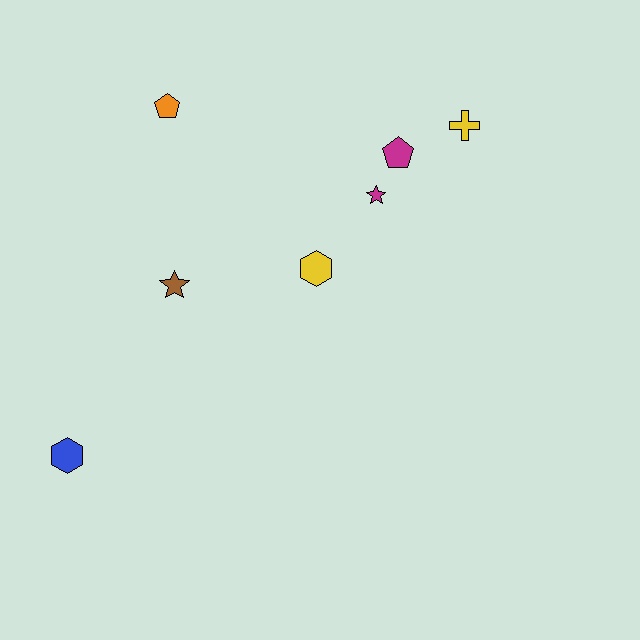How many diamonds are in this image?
There are no diamonds.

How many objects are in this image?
There are 7 objects.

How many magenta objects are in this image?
There are 2 magenta objects.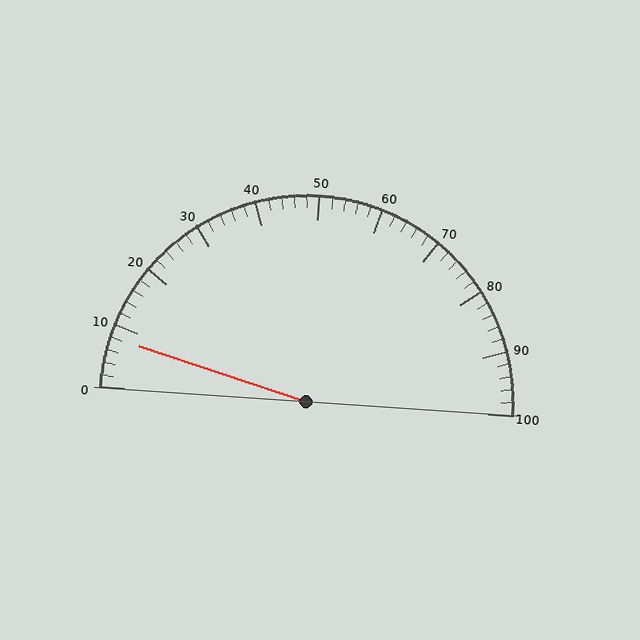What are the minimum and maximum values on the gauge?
The gauge ranges from 0 to 100.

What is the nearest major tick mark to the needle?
The nearest major tick mark is 10.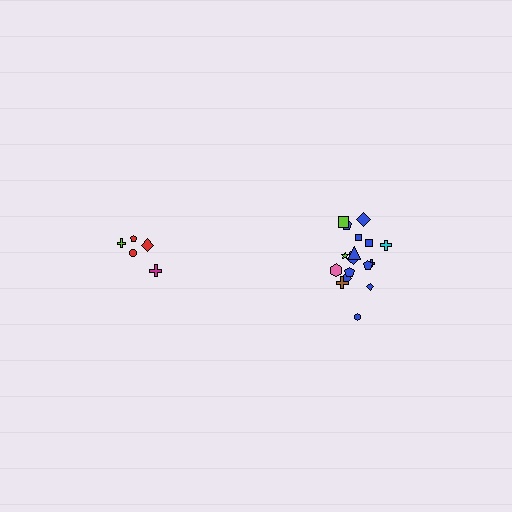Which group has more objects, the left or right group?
The right group.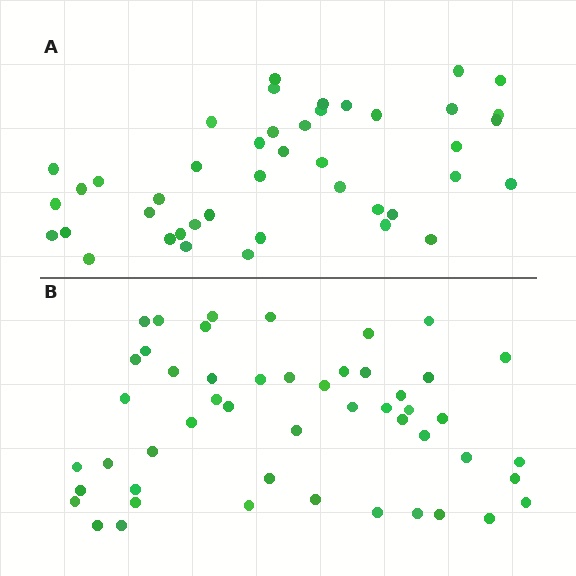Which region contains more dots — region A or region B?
Region B (the bottom region) has more dots.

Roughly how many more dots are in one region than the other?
Region B has roughly 8 or so more dots than region A.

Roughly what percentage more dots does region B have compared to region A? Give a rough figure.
About 15% more.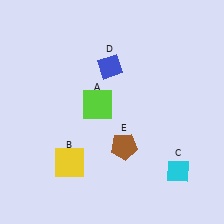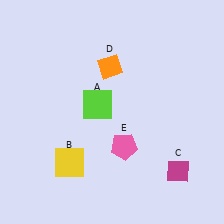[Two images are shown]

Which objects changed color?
C changed from cyan to magenta. D changed from blue to orange. E changed from brown to pink.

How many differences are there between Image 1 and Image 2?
There are 3 differences between the two images.